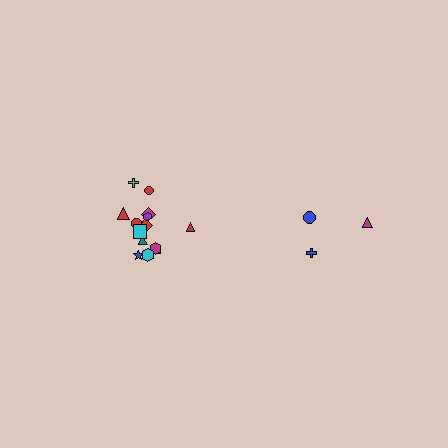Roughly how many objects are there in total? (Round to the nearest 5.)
Roughly 20 objects in total.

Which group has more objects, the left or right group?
The left group.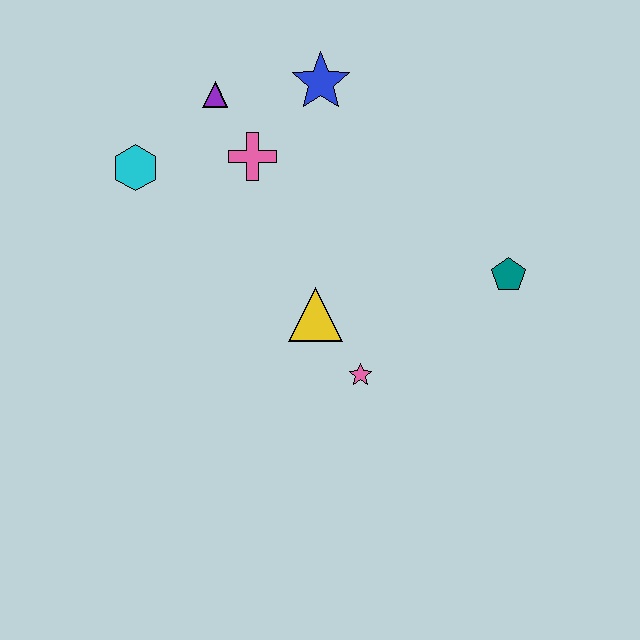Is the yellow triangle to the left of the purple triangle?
No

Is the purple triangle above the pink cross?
Yes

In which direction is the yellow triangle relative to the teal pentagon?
The yellow triangle is to the left of the teal pentagon.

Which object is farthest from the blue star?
The pink star is farthest from the blue star.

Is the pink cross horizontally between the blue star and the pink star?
No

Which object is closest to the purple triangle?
The pink cross is closest to the purple triangle.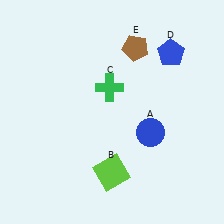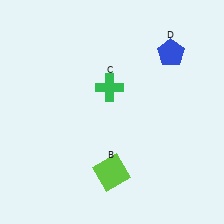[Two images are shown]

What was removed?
The brown pentagon (E), the blue circle (A) were removed in Image 2.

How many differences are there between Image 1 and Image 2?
There are 2 differences between the two images.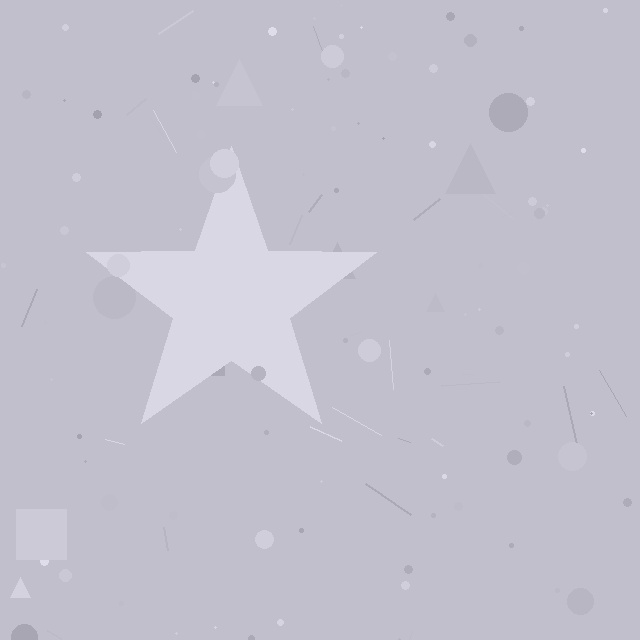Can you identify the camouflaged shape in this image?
The camouflaged shape is a star.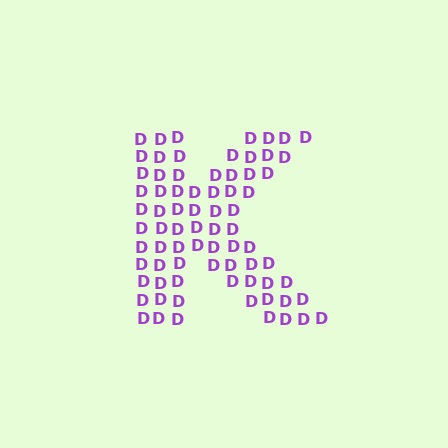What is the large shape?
The large shape is the letter K.